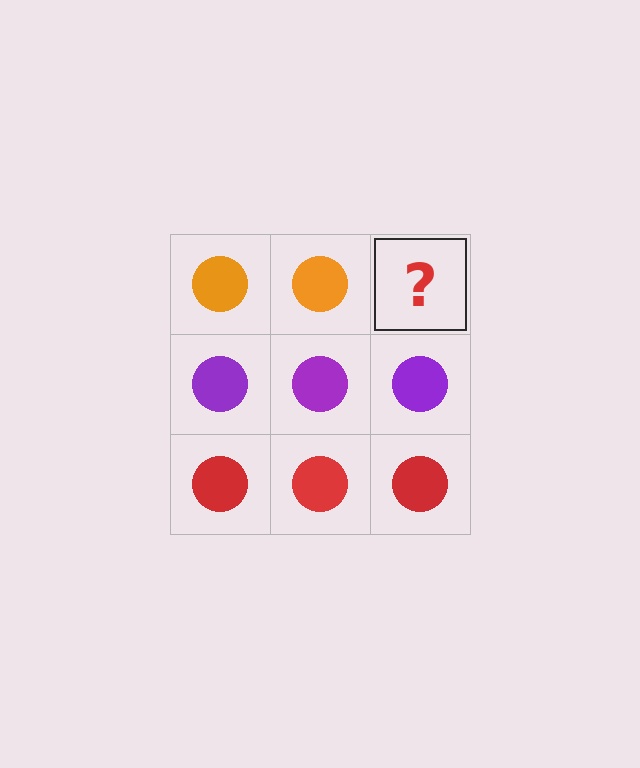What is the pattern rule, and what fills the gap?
The rule is that each row has a consistent color. The gap should be filled with an orange circle.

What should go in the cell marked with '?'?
The missing cell should contain an orange circle.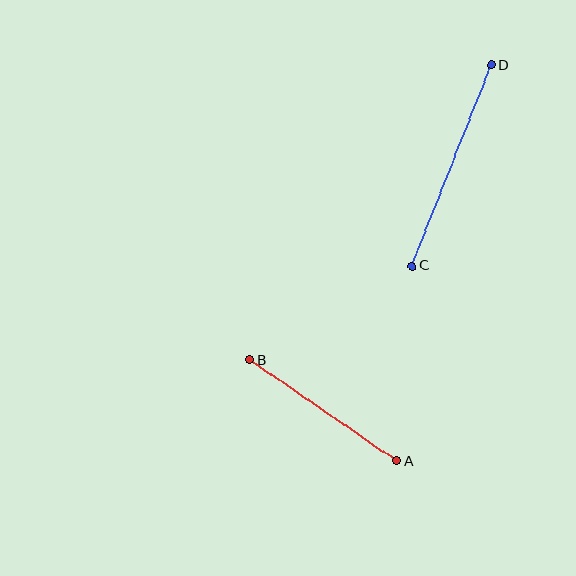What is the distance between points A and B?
The distance is approximately 178 pixels.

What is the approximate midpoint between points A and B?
The midpoint is at approximately (323, 410) pixels.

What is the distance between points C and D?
The distance is approximately 216 pixels.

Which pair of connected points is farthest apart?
Points C and D are farthest apart.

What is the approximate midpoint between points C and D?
The midpoint is at approximately (452, 166) pixels.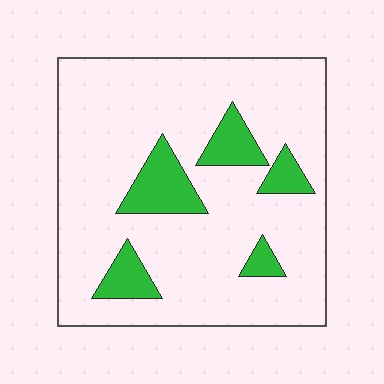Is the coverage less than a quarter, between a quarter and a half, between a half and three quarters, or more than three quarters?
Less than a quarter.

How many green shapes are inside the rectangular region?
5.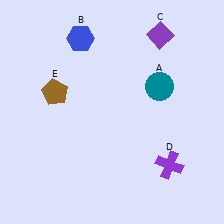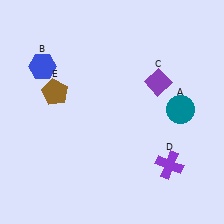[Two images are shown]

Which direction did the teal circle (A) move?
The teal circle (A) moved down.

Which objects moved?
The objects that moved are: the teal circle (A), the blue hexagon (B), the purple diamond (C).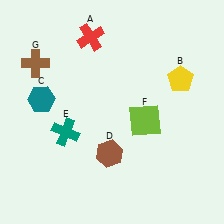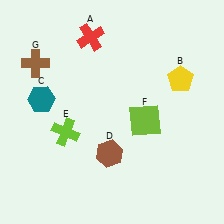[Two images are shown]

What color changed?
The cross (E) changed from teal in Image 1 to lime in Image 2.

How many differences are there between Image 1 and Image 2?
There is 1 difference between the two images.